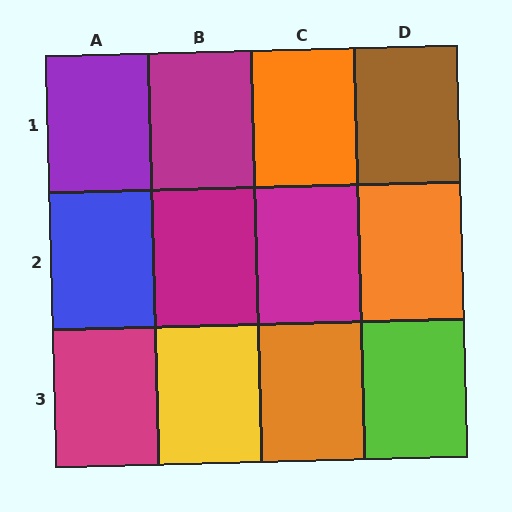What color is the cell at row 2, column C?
Magenta.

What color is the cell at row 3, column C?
Orange.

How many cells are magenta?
4 cells are magenta.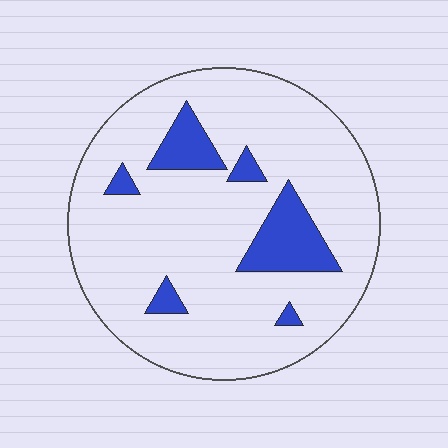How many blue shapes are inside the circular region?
6.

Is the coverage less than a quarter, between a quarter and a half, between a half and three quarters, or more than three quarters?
Less than a quarter.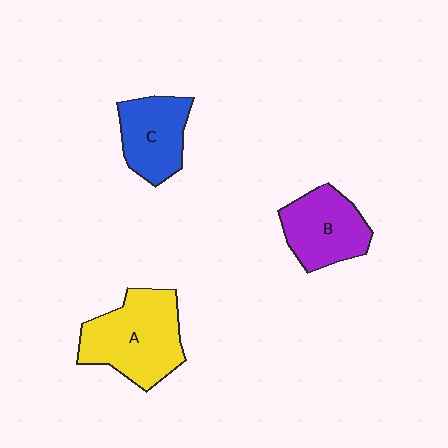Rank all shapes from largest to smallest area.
From largest to smallest: A (yellow), B (purple), C (blue).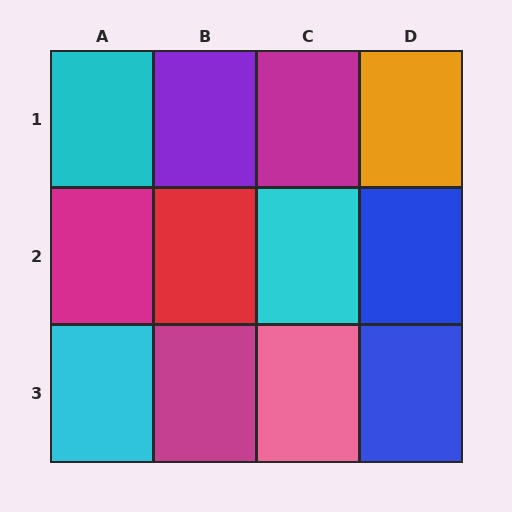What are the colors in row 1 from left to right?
Cyan, purple, magenta, orange.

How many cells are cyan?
3 cells are cyan.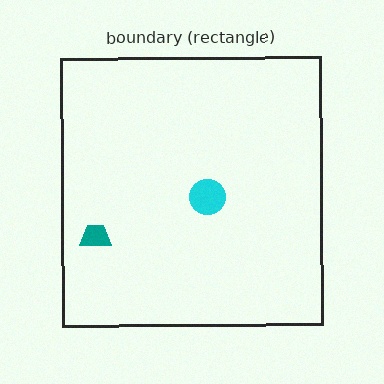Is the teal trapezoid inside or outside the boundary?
Inside.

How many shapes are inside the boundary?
2 inside, 0 outside.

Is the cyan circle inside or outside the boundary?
Inside.